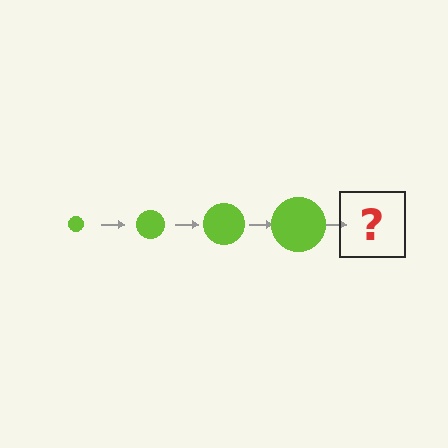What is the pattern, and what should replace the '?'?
The pattern is that the circle gets progressively larger each step. The '?' should be a lime circle, larger than the previous one.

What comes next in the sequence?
The next element should be a lime circle, larger than the previous one.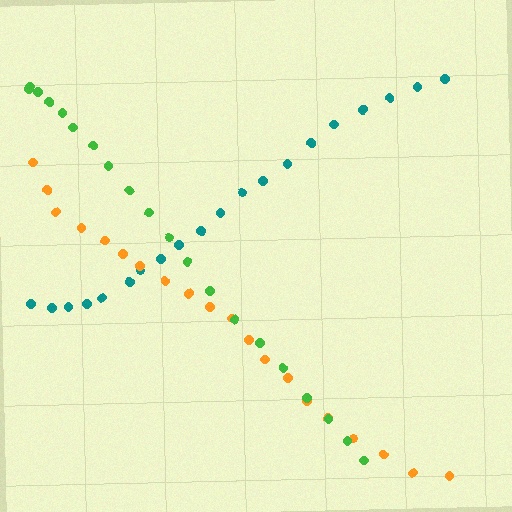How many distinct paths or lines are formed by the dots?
There are 3 distinct paths.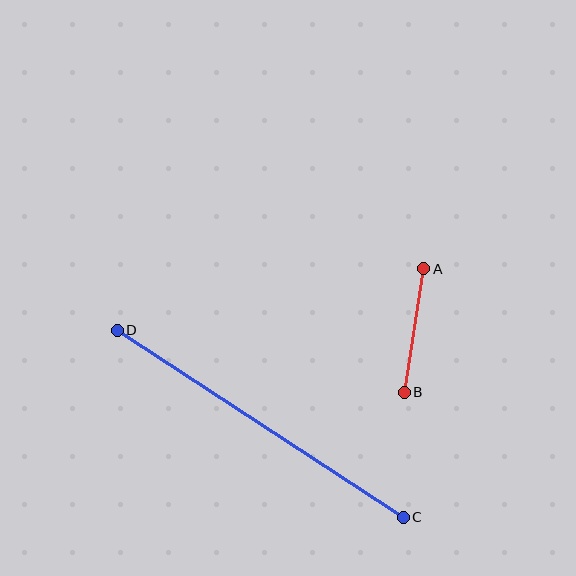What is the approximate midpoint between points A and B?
The midpoint is at approximately (414, 331) pixels.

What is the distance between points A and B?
The distance is approximately 125 pixels.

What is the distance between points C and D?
The distance is approximately 342 pixels.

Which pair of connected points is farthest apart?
Points C and D are farthest apart.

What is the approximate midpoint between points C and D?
The midpoint is at approximately (260, 424) pixels.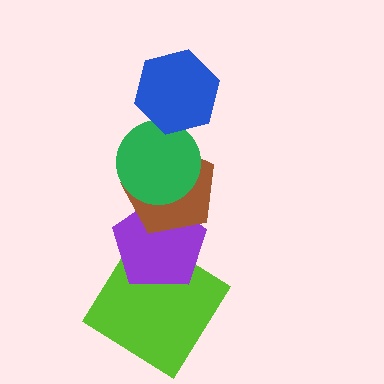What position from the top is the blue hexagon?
The blue hexagon is 1st from the top.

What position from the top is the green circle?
The green circle is 2nd from the top.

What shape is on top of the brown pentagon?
The green circle is on top of the brown pentagon.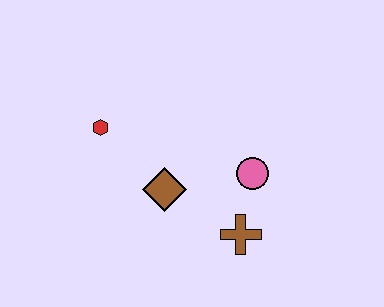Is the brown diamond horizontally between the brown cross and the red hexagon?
Yes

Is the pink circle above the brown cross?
Yes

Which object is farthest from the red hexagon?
The brown cross is farthest from the red hexagon.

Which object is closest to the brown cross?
The pink circle is closest to the brown cross.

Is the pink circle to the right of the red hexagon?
Yes